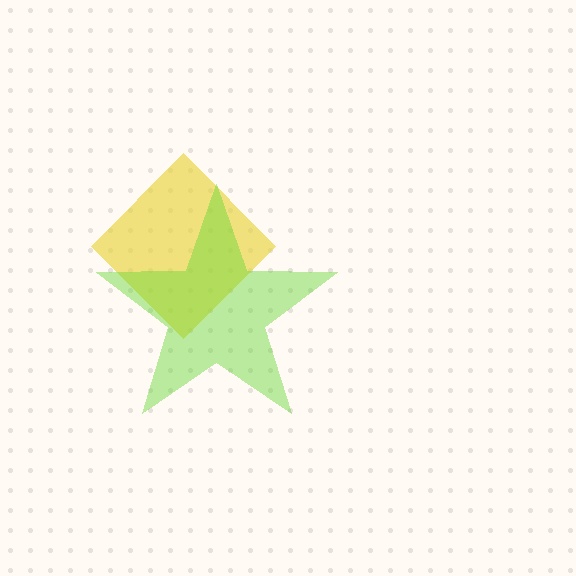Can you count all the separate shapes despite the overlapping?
Yes, there are 2 separate shapes.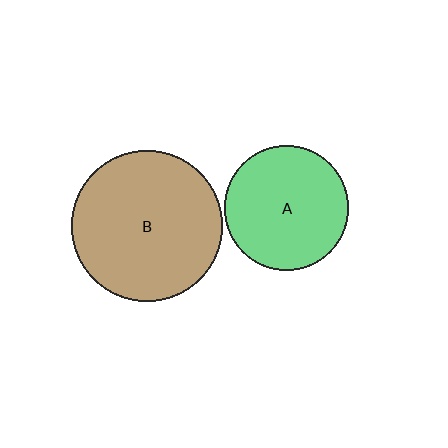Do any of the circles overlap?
No, none of the circles overlap.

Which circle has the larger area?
Circle B (brown).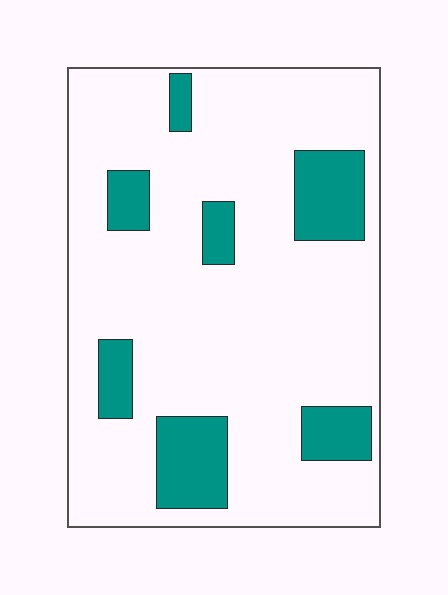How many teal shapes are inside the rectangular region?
7.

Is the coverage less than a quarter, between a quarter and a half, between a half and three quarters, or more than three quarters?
Less than a quarter.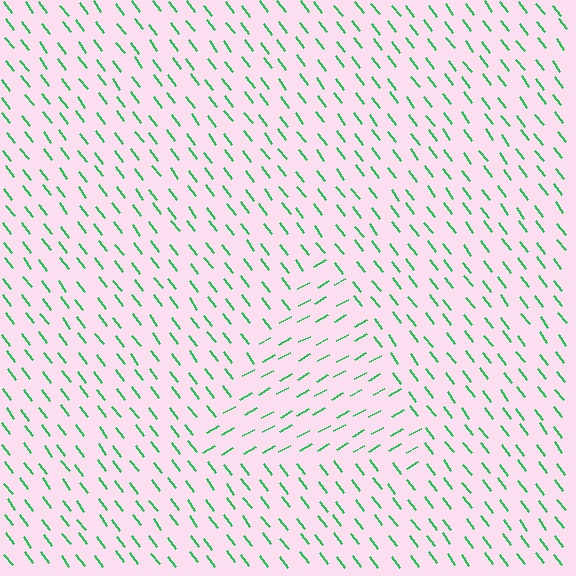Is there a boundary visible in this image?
Yes, there is a texture boundary formed by a change in line orientation.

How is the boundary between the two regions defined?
The boundary is defined purely by a change in line orientation (approximately 82 degrees difference). All lines are the same color and thickness.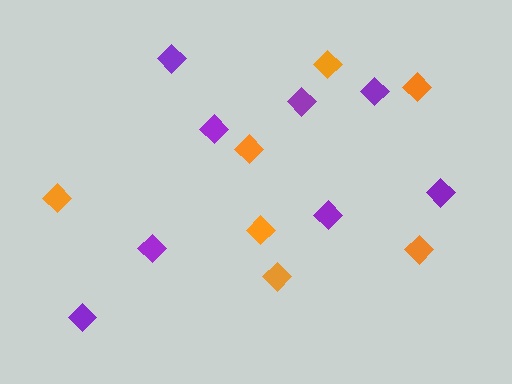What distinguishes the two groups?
There are 2 groups: one group of purple diamonds (8) and one group of orange diamonds (7).